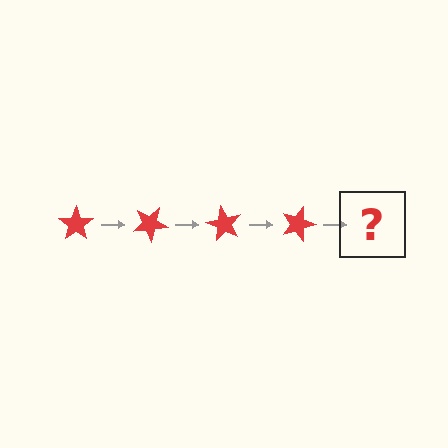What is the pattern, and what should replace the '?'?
The pattern is that the star rotates 30 degrees each step. The '?' should be a red star rotated 120 degrees.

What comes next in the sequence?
The next element should be a red star rotated 120 degrees.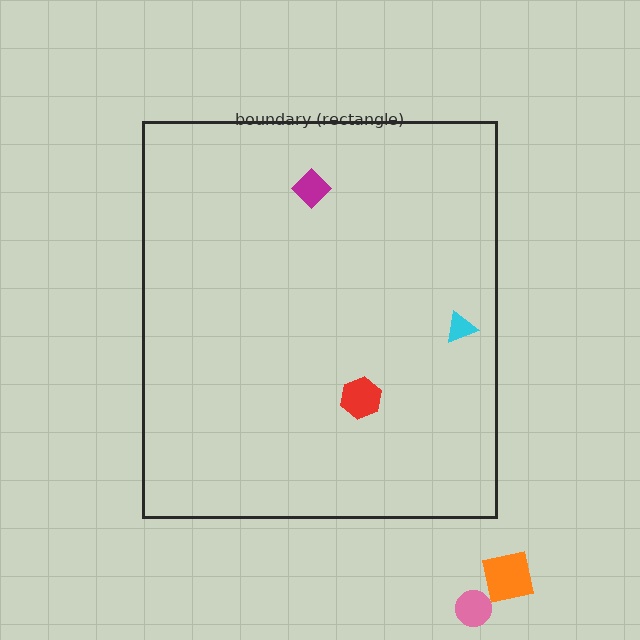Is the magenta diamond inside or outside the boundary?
Inside.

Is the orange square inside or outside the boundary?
Outside.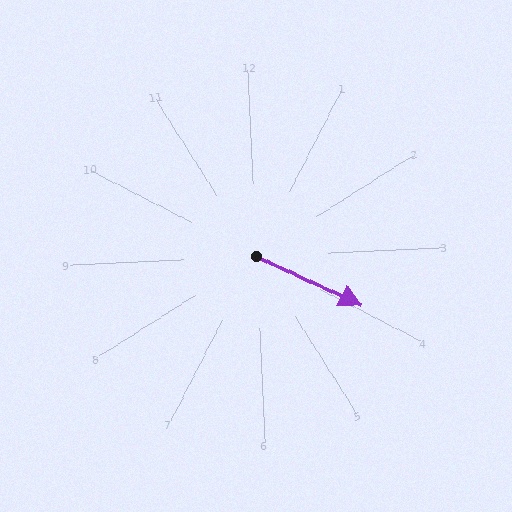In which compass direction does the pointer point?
Southeast.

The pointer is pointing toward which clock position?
Roughly 4 o'clock.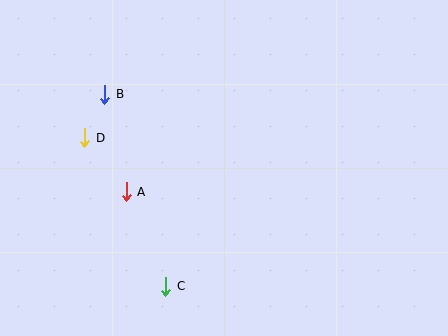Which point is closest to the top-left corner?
Point B is closest to the top-left corner.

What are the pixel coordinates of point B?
Point B is at (105, 94).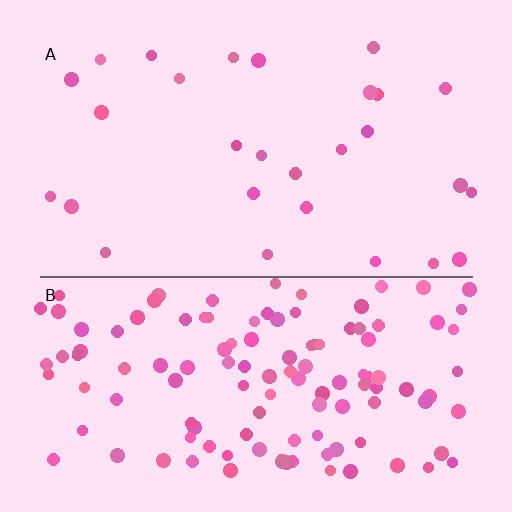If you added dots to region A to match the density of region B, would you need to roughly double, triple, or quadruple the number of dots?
Approximately quadruple.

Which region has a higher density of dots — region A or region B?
B (the bottom).